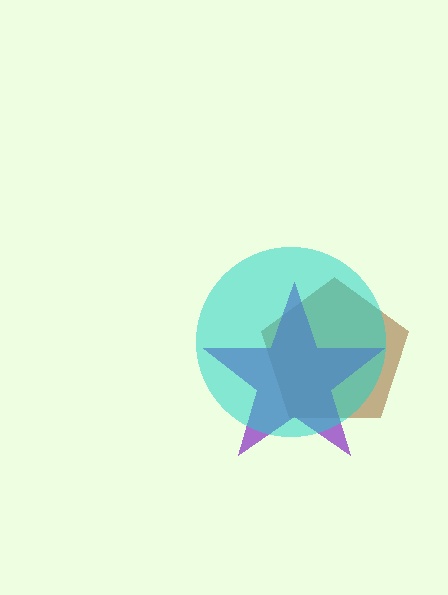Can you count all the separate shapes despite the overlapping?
Yes, there are 3 separate shapes.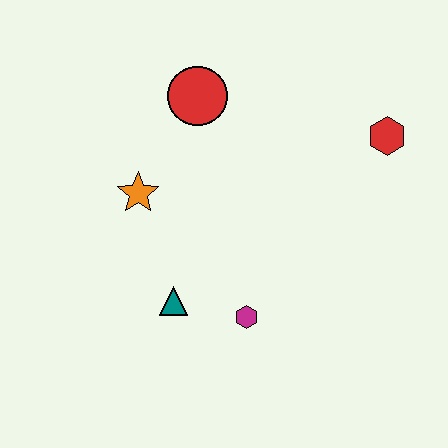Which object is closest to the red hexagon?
The red circle is closest to the red hexagon.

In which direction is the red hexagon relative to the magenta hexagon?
The red hexagon is above the magenta hexagon.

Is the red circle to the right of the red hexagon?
No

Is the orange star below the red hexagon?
Yes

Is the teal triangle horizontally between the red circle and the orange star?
Yes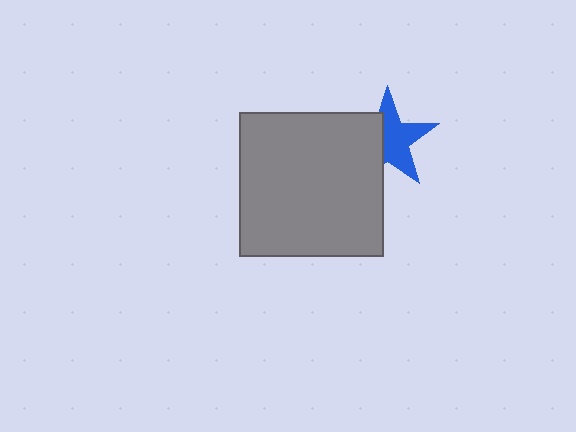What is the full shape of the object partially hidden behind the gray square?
The partially hidden object is a blue star.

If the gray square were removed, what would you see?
You would see the complete blue star.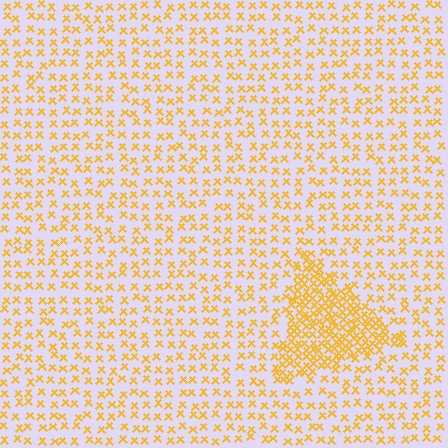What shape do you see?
I see a triangle.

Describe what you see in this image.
The image contains small yellow elements arranged at two different densities. A triangle-shaped region is visible where the elements are more densely packed than the surrounding area.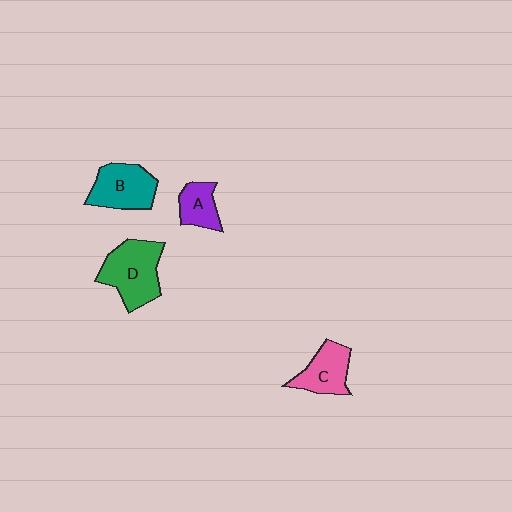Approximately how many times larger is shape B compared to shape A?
Approximately 1.6 times.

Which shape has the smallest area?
Shape A (purple).